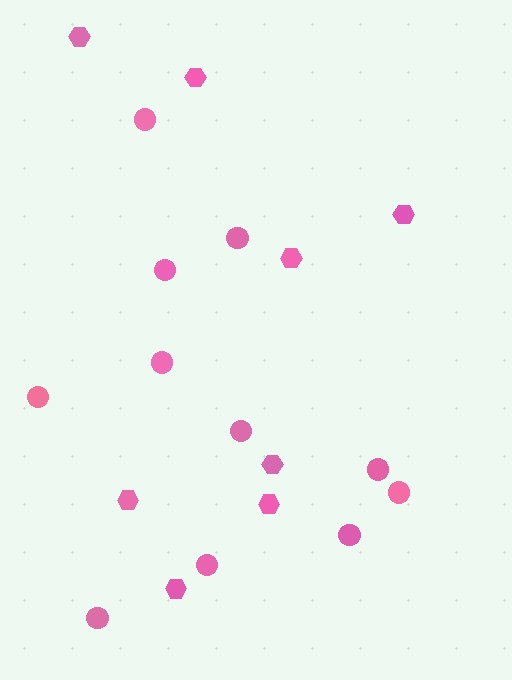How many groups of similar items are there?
There are 2 groups: one group of hexagons (8) and one group of circles (11).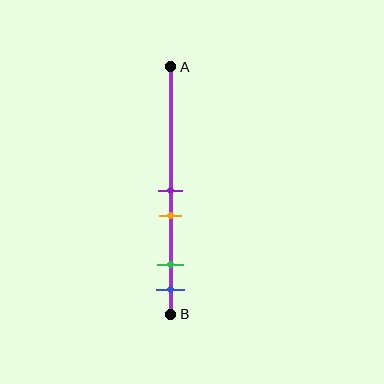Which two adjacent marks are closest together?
The purple and orange marks are the closest adjacent pair.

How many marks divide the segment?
There are 4 marks dividing the segment.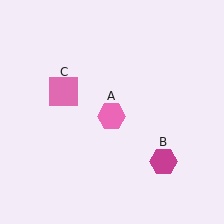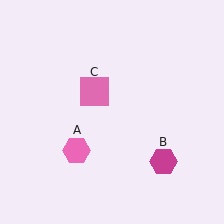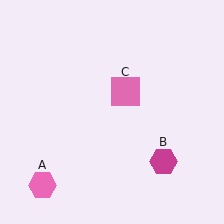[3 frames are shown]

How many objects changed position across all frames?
2 objects changed position: pink hexagon (object A), pink square (object C).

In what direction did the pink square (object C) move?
The pink square (object C) moved right.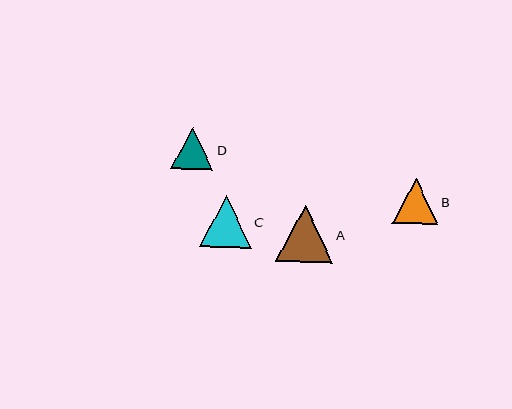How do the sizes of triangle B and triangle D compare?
Triangle B and triangle D are approximately the same size.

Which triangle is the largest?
Triangle A is the largest with a size of approximately 57 pixels.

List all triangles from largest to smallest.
From largest to smallest: A, C, B, D.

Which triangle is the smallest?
Triangle D is the smallest with a size of approximately 42 pixels.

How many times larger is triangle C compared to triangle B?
Triangle C is approximately 1.1 times the size of triangle B.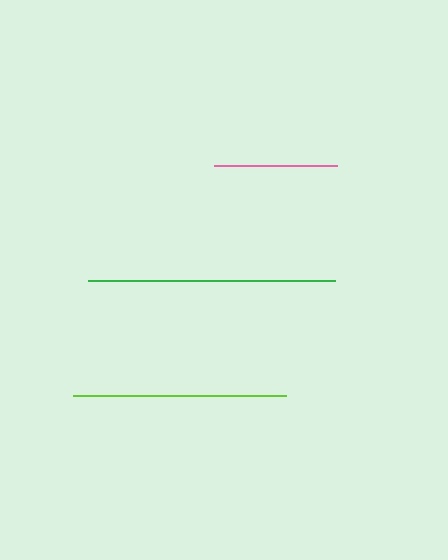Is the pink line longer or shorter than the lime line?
The lime line is longer than the pink line.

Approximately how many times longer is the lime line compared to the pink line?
The lime line is approximately 1.7 times the length of the pink line.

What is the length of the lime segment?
The lime segment is approximately 212 pixels long.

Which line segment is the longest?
The green line is the longest at approximately 248 pixels.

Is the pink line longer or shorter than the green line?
The green line is longer than the pink line.